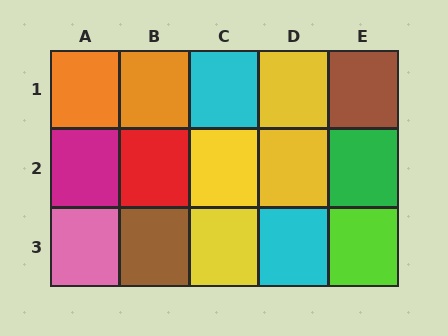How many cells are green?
1 cell is green.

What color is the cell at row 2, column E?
Green.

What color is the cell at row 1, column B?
Orange.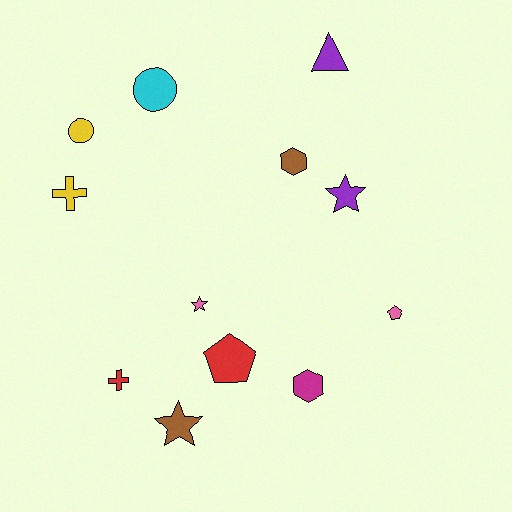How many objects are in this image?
There are 12 objects.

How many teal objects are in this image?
There are no teal objects.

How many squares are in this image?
There are no squares.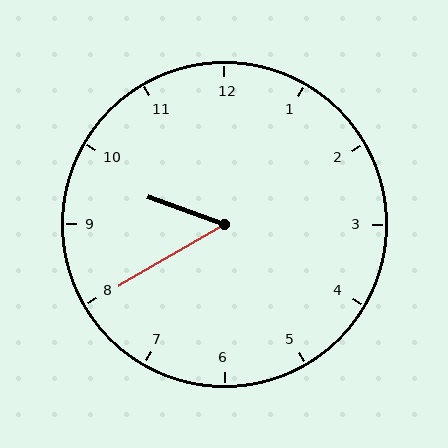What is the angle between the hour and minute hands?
Approximately 50 degrees.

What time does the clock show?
9:40.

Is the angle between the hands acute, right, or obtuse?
It is acute.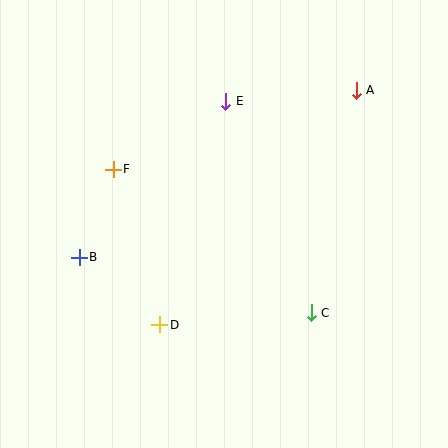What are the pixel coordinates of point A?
Point A is at (356, 90).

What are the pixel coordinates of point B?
Point B is at (79, 257).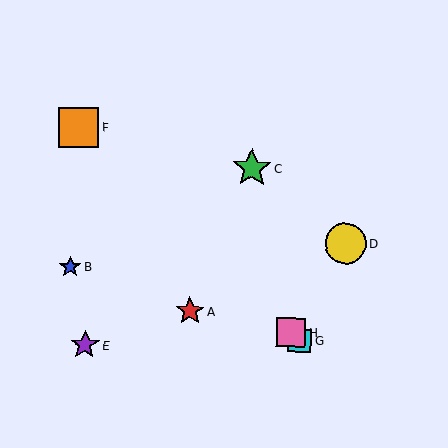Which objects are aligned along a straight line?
Objects F, G, H are aligned along a straight line.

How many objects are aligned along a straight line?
3 objects (F, G, H) are aligned along a straight line.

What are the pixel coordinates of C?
Object C is at (252, 168).